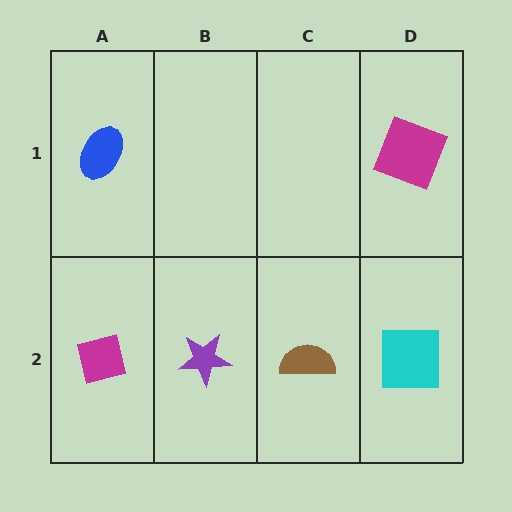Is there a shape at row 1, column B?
No, that cell is empty.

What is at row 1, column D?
A magenta square.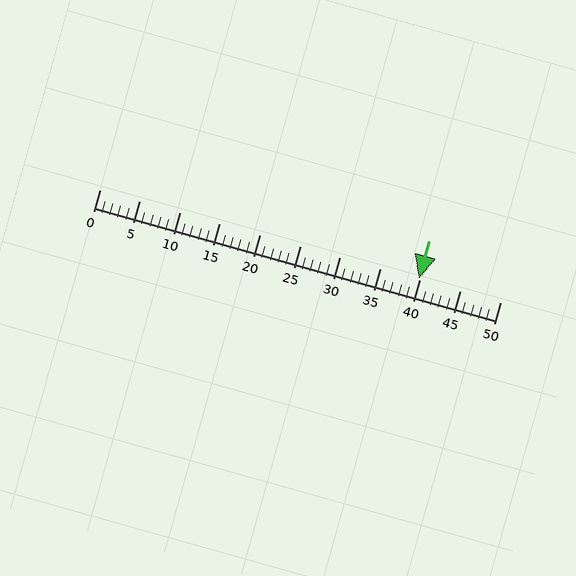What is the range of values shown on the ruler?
The ruler shows values from 0 to 50.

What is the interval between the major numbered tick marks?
The major tick marks are spaced 5 units apart.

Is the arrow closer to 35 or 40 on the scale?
The arrow is closer to 40.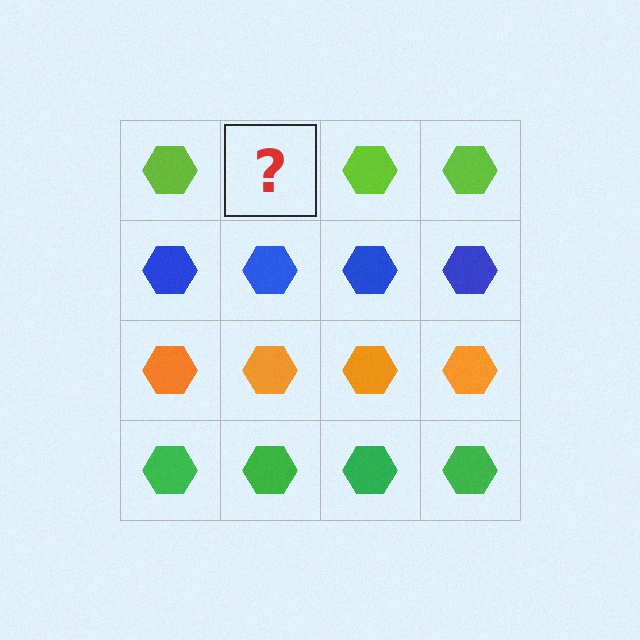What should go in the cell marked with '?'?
The missing cell should contain a lime hexagon.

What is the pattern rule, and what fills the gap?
The rule is that each row has a consistent color. The gap should be filled with a lime hexagon.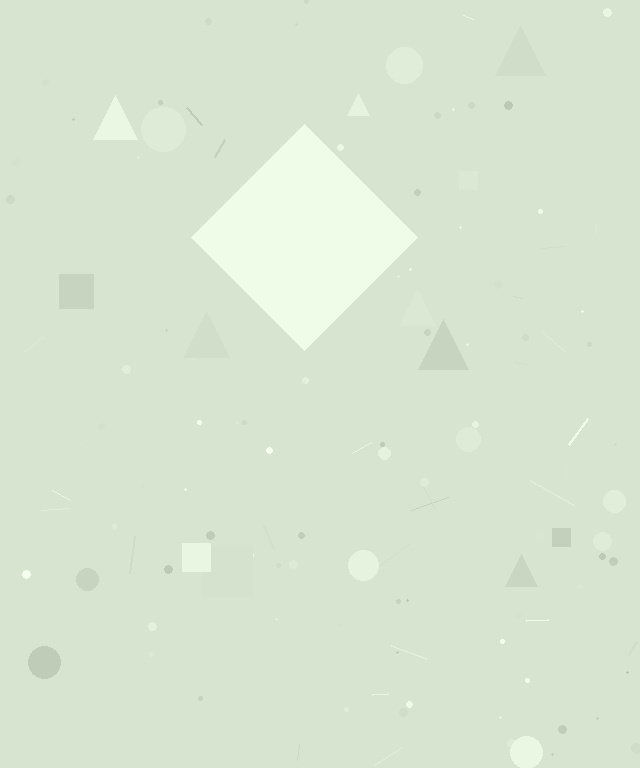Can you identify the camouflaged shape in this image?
The camouflaged shape is a diamond.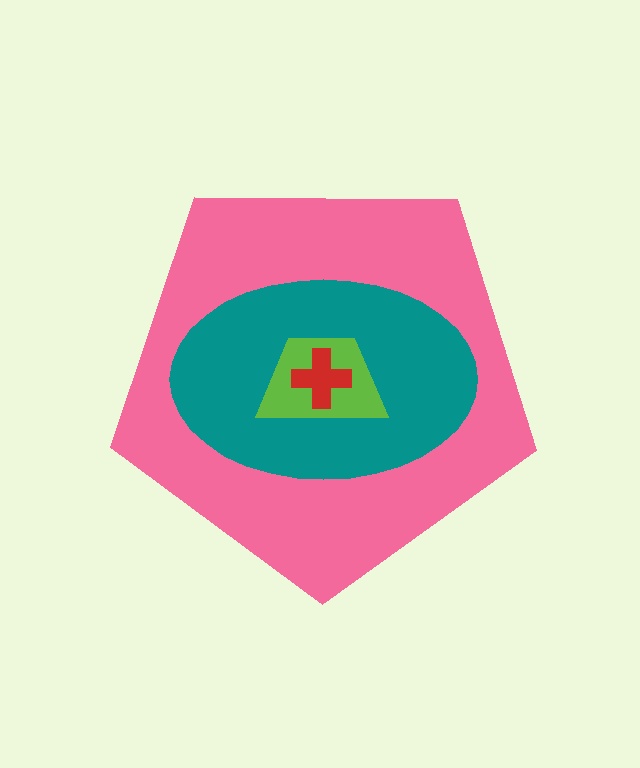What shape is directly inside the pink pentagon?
The teal ellipse.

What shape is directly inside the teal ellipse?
The lime trapezoid.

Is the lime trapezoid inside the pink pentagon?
Yes.